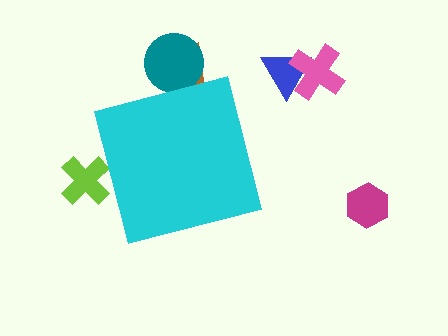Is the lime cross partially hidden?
Yes, the lime cross is partially hidden behind the cyan square.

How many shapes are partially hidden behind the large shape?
3 shapes are partially hidden.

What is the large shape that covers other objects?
A cyan square.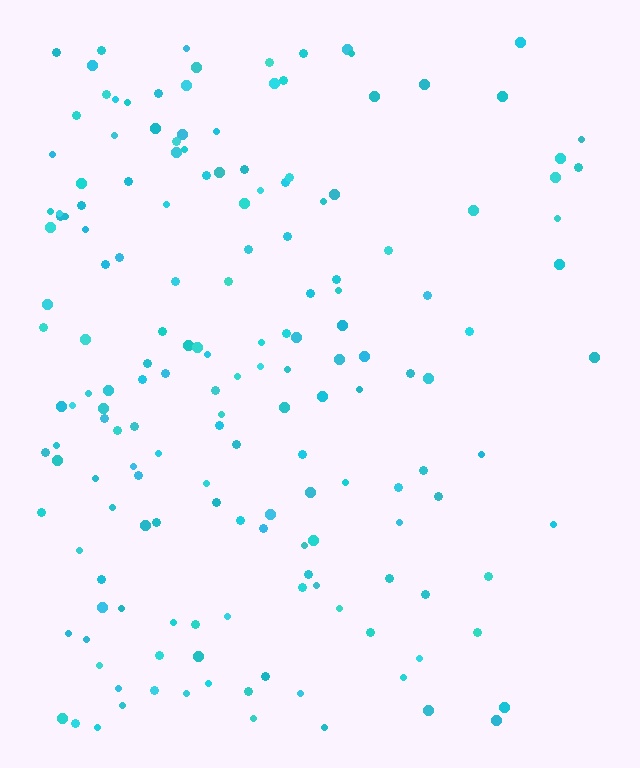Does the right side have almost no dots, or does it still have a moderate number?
Still a moderate number, just noticeably fewer than the left.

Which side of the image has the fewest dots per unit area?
The right.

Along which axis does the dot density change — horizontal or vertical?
Horizontal.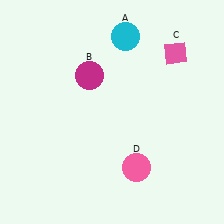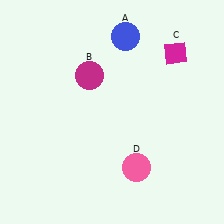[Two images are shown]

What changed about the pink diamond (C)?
In Image 1, C is pink. In Image 2, it changed to magenta.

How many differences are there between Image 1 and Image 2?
There are 2 differences between the two images.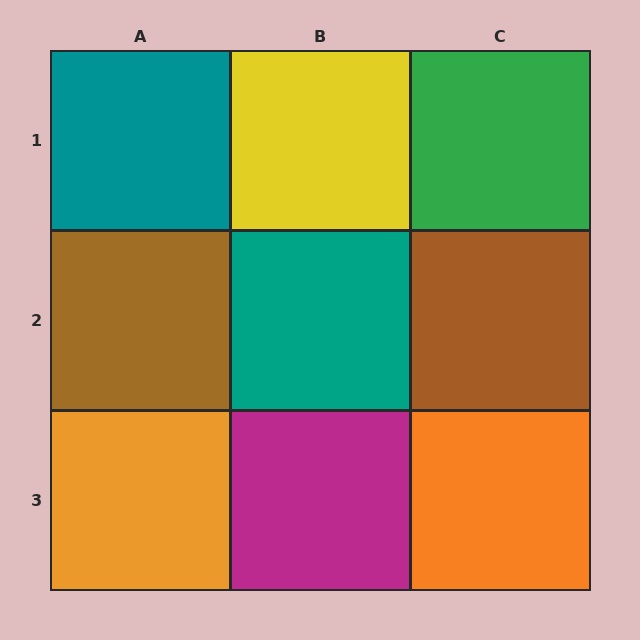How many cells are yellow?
1 cell is yellow.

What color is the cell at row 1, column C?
Green.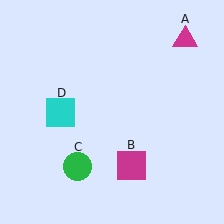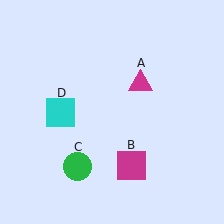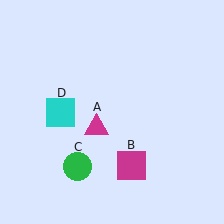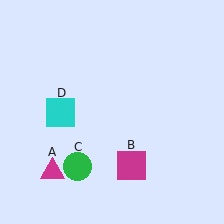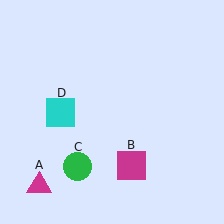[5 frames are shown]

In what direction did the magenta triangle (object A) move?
The magenta triangle (object A) moved down and to the left.